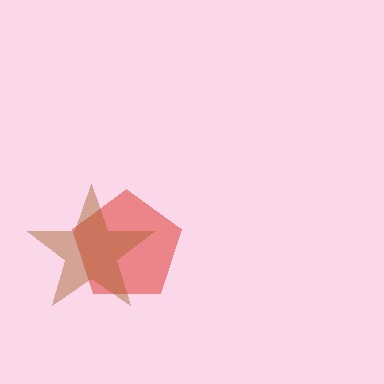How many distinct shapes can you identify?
There are 2 distinct shapes: a red pentagon, a brown star.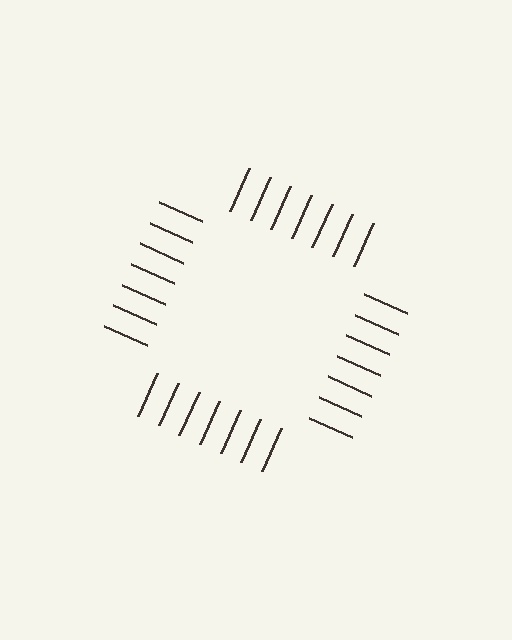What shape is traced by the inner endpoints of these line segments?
An illusory square — the line segments terminate on its edges but no continuous stroke is drawn.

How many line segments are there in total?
28 — 7 along each of the 4 edges.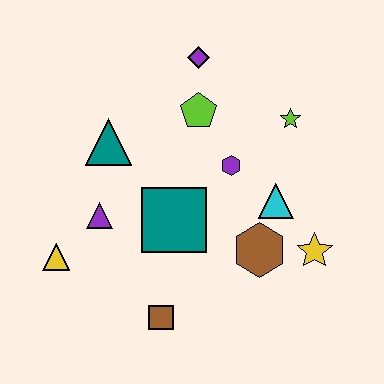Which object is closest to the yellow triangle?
The purple triangle is closest to the yellow triangle.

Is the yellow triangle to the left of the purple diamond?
Yes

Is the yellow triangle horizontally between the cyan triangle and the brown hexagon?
No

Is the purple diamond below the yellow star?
No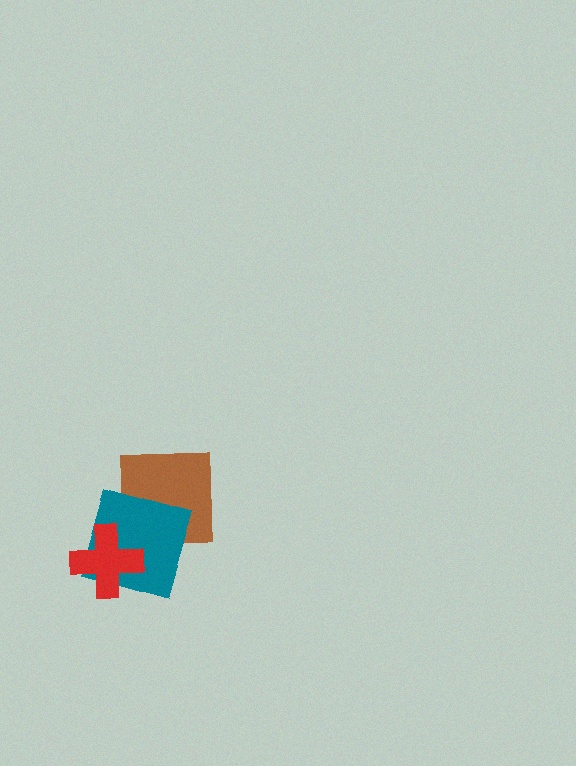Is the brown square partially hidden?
Yes, it is partially covered by another shape.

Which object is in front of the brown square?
The teal square is in front of the brown square.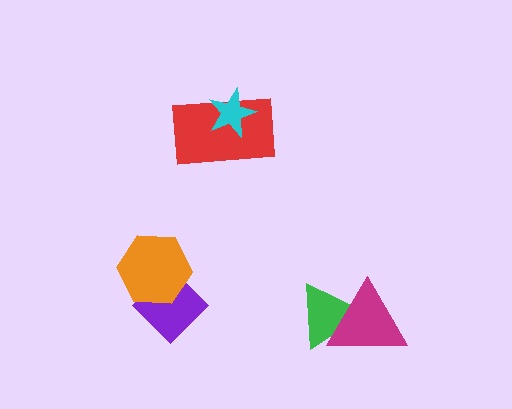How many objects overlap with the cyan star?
1 object overlaps with the cyan star.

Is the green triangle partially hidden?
Yes, it is partially covered by another shape.